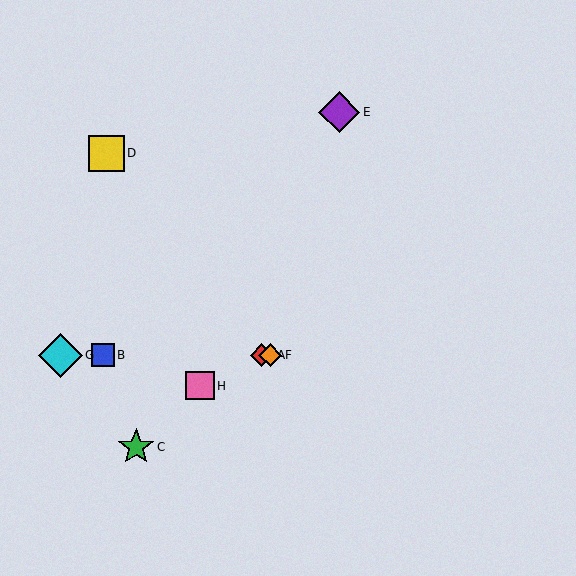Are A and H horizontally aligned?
No, A is at y≈355 and H is at y≈386.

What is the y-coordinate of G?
Object G is at y≈355.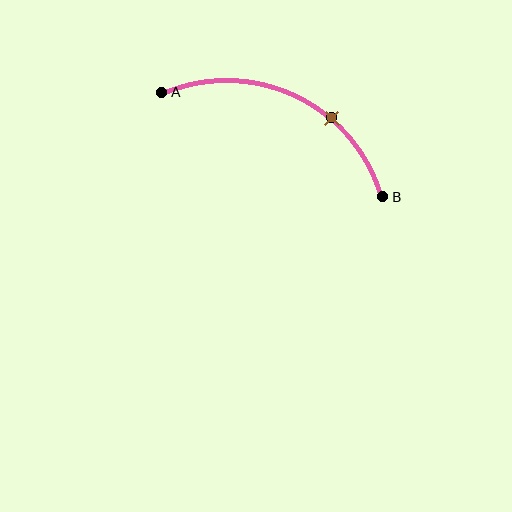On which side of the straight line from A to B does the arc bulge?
The arc bulges above the straight line connecting A and B.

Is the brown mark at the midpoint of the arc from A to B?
No. The brown mark lies on the arc but is closer to endpoint B. The arc midpoint would be at the point on the curve equidistant along the arc from both A and B.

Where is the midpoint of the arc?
The arc midpoint is the point on the curve farthest from the straight line joining A and B. It sits above that line.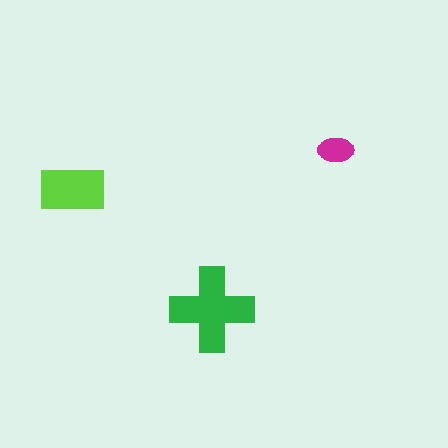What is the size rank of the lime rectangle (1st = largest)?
2nd.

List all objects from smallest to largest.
The magenta ellipse, the lime rectangle, the green cross.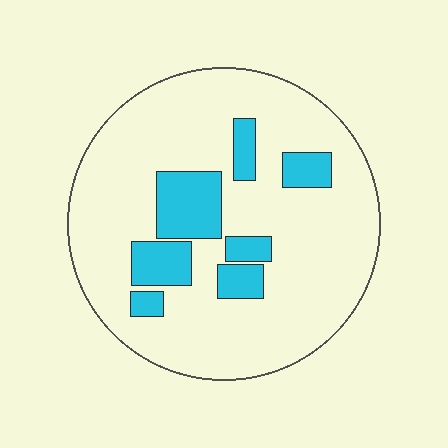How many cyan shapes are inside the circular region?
7.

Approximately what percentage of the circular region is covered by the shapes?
Approximately 20%.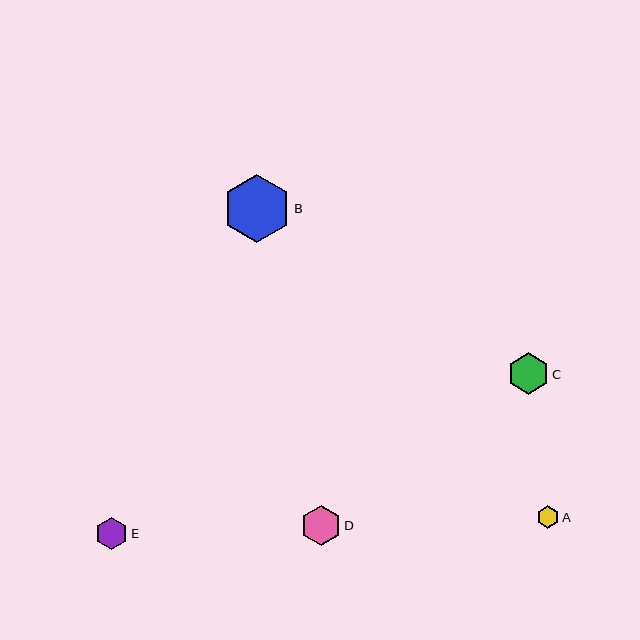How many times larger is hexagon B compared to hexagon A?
Hexagon B is approximately 3.0 times the size of hexagon A.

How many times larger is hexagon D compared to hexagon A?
Hexagon D is approximately 1.8 times the size of hexagon A.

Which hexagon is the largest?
Hexagon B is the largest with a size of approximately 68 pixels.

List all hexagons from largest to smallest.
From largest to smallest: B, C, D, E, A.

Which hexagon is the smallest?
Hexagon A is the smallest with a size of approximately 23 pixels.